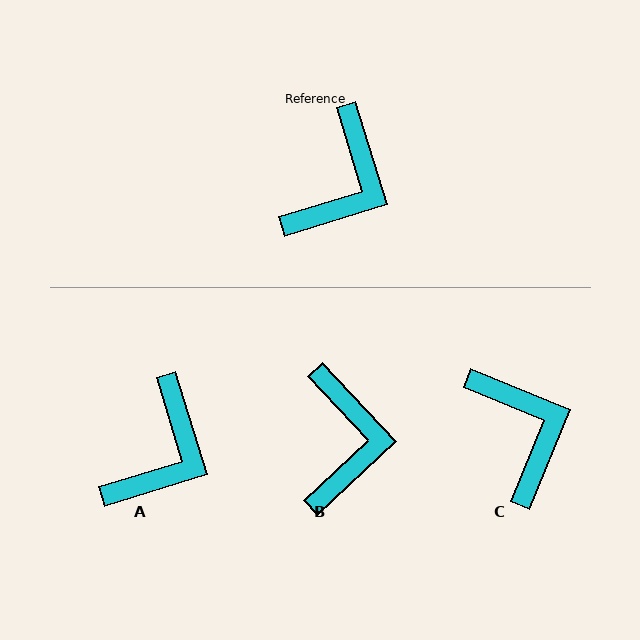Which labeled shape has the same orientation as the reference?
A.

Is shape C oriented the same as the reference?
No, it is off by about 50 degrees.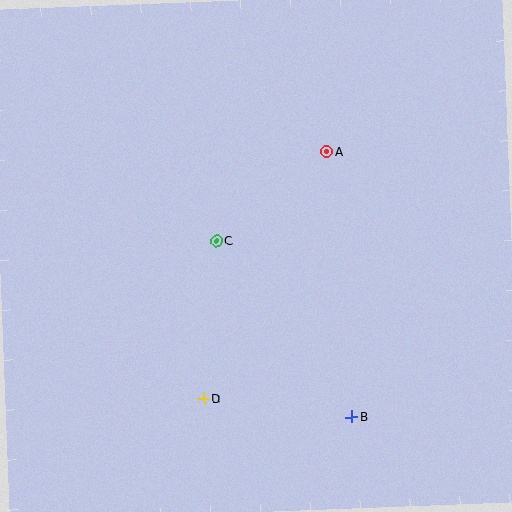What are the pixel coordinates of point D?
Point D is at (204, 399).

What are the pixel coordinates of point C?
Point C is at (217, 241).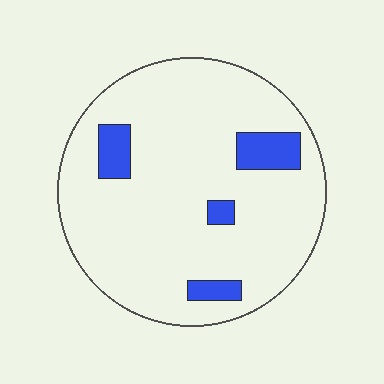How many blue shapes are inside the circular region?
4.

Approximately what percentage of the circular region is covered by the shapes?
Approximately 10%.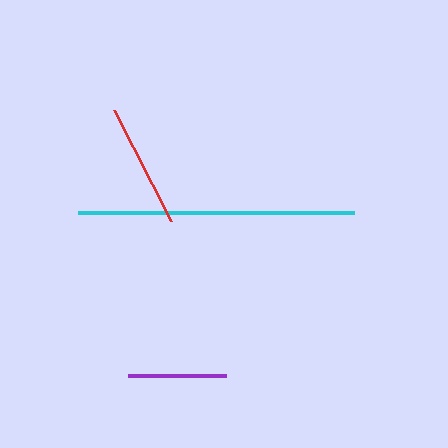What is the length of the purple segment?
The purple segment is approximately 99 pixels long.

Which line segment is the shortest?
The purple line is the shortest at approximately 99 pixels.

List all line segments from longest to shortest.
From longest to shortest: cyan, red, purple.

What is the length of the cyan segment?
The cyan segment is approximately 276 pixels long.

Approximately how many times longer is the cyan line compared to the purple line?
The cyan line is approximately 2.8 times the length of the purple line.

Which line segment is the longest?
The cyan line is the longest at approximately 276 pixels.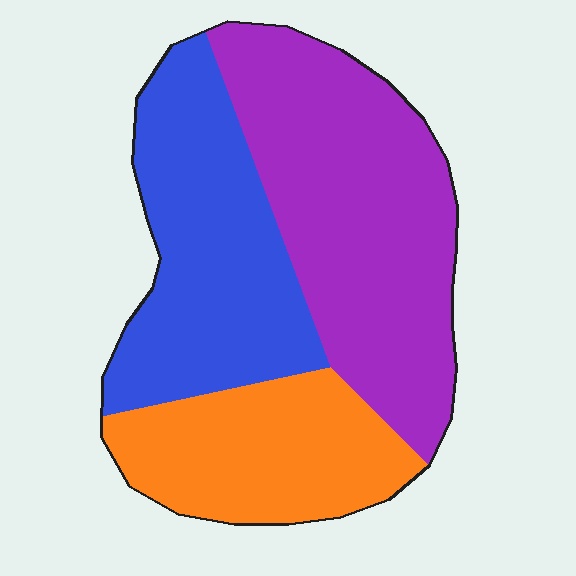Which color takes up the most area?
Purple, at roughly 45%.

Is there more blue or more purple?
Purple.